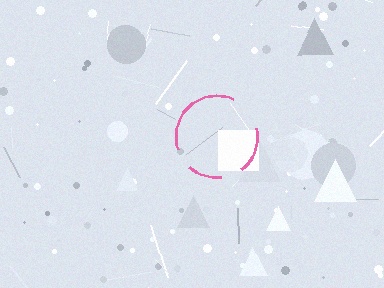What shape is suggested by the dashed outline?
The dashed outline suggests a circle.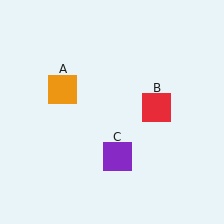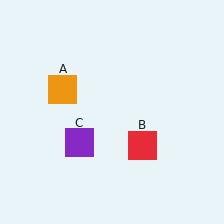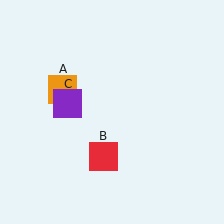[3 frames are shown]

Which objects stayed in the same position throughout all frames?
Orange square (object A) remained stationary.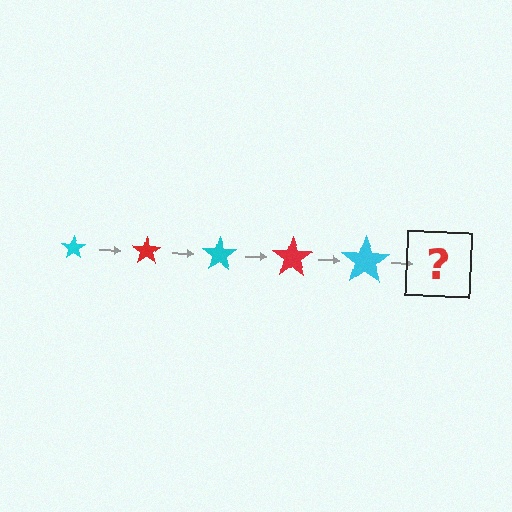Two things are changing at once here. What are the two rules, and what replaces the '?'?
The two rules are that the star grows larger each step and the color cycles through cyan and red. The '?' should be a red star, larger than the previous one.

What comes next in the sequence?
The next element should be a red star, larger than the previous one.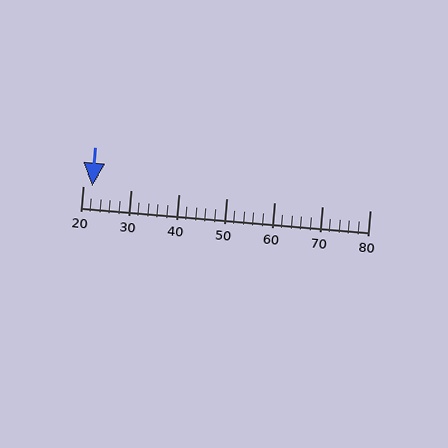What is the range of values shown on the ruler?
The ruler shows values from 20 to 80.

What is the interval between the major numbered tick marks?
The major tick marks are spaced 10 units apart.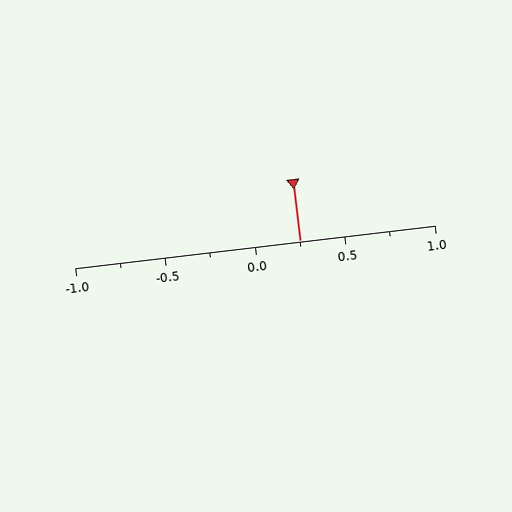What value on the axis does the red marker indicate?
The marker indicates approximately 0.25.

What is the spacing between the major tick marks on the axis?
The major ticks are spaced 0.5 apart.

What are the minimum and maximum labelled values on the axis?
The axis runs from -1.0 to 1.0.